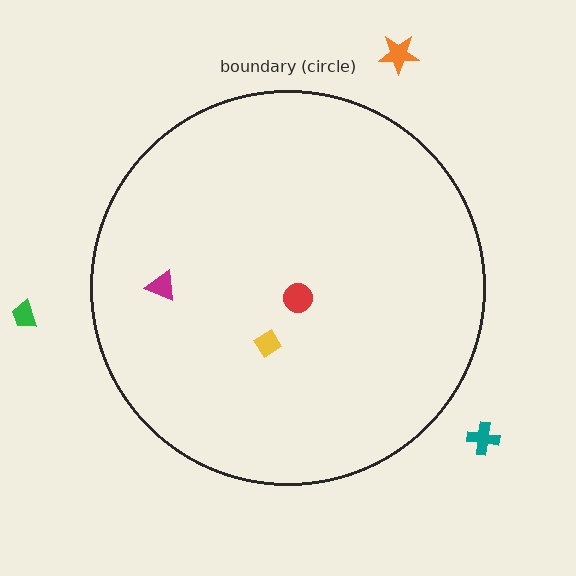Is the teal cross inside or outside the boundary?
Outside.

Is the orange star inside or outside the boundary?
Outside.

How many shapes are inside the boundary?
3 inside, 3 outside.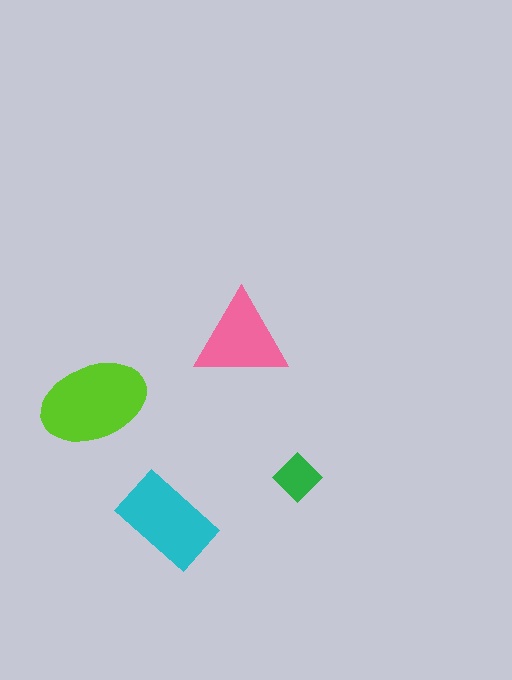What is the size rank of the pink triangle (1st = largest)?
3rd.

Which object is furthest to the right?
The green diamond is rightmost.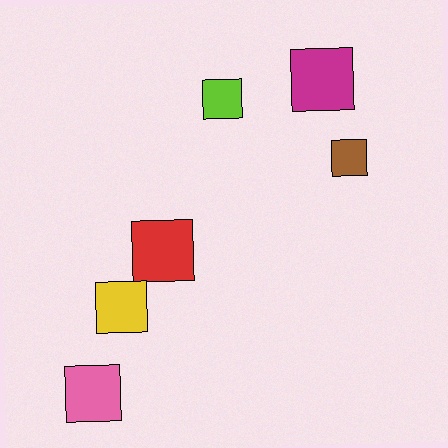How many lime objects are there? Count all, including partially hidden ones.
There is 1 lime object.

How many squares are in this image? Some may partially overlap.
There are 6 squares.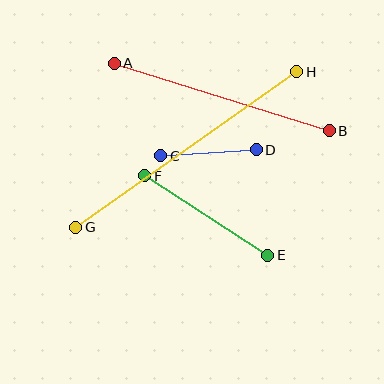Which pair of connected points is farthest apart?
Points G and H are farthest apart.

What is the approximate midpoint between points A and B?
The midpoint is at approximately (222, 97) pixels.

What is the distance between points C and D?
The distance is approximately 96 pixels.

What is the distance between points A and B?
The distance is approximately 225 pixels.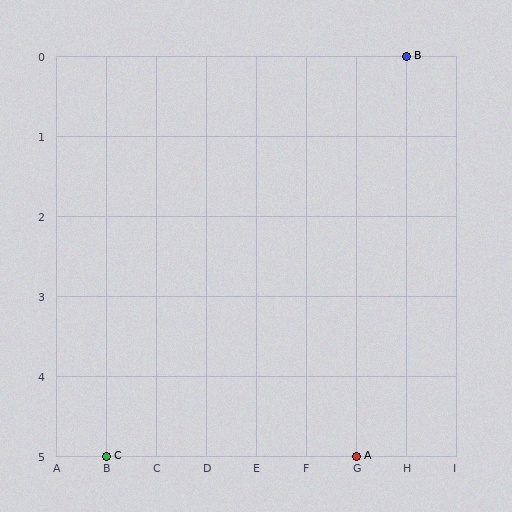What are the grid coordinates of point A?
Point A is at grid coordinates (G, 5).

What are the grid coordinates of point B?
Point B is at grid coordinates (H, 0).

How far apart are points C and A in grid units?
Points C and A are 5 columns apart.